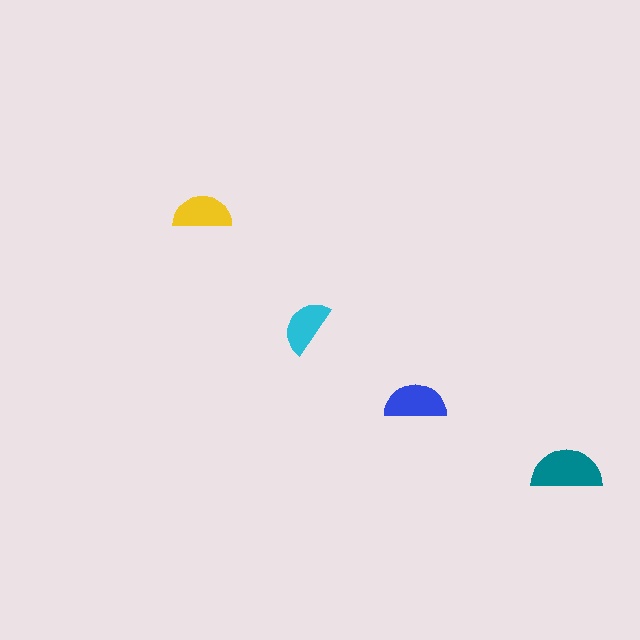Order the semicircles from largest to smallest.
the teal one, the blue one, the yellow one, the cyan one.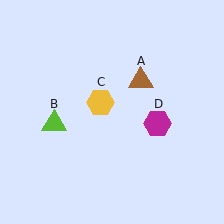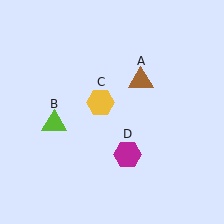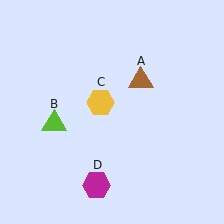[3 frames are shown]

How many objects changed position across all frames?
1 object changed position: magenta hexagon (object D).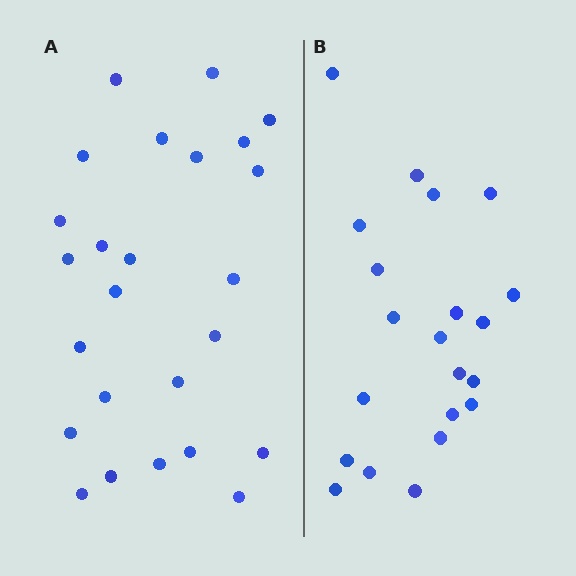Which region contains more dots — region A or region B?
Region A (the left region) has more dots.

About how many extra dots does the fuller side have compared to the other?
Region A has about 4 more dots than region B.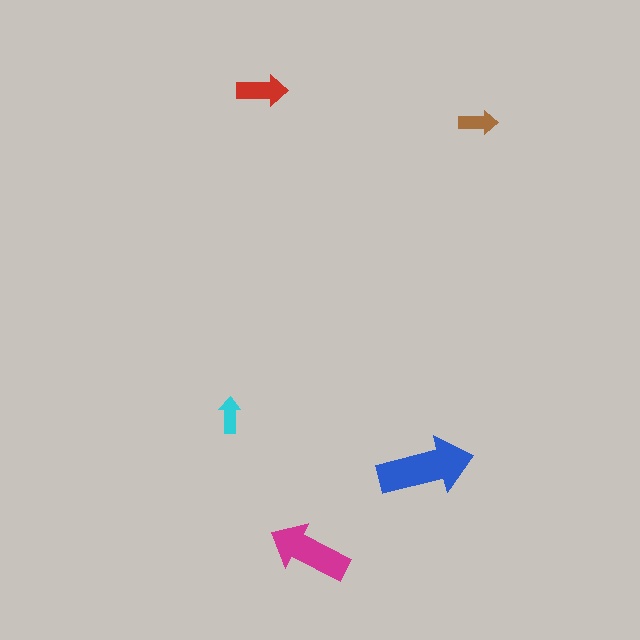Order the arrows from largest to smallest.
the blue one, the magenta one, the red one, the brown one, the cyan one.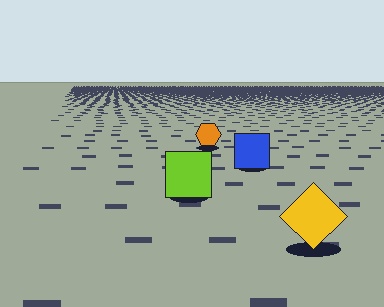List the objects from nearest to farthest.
From nearest to farthest: the yellow diamond, the lime square, the blue square, the orange hexagon.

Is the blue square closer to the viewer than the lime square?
No. The lime square is closer — you can tell from the texture gradient: the ground texture is coarser near it.